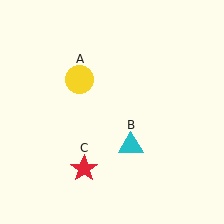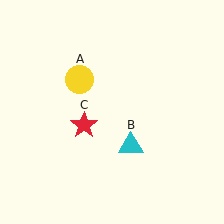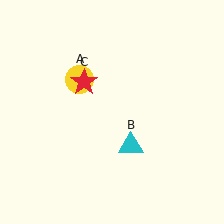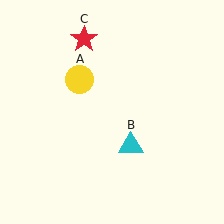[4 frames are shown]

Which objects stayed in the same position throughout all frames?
Yellow circle (object A) and cyan triangle (object B) remained stationary.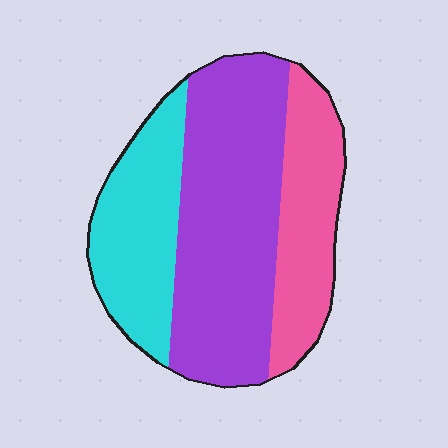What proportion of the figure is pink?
Pink covers about 25% of the figure.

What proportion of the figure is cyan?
Cyan covers roughly 25% of the figure.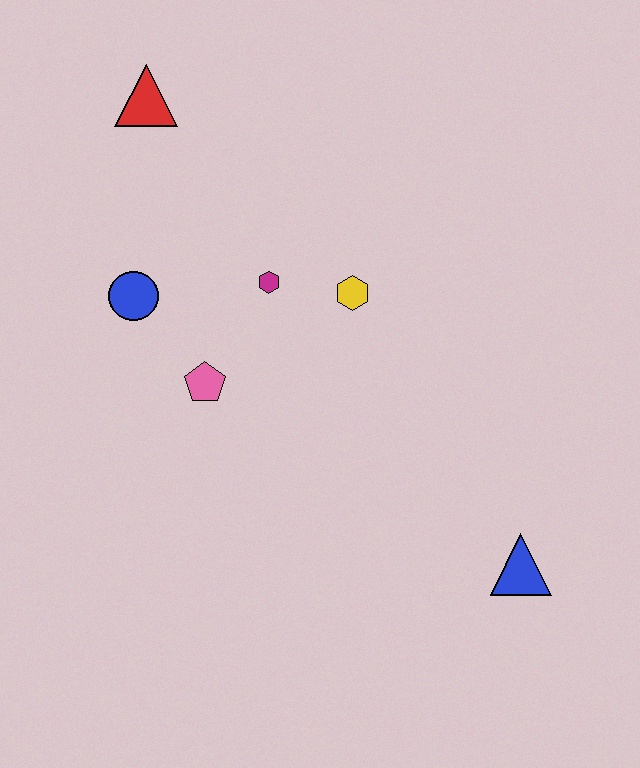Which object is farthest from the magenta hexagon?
The blue triangle is farthest from the magenta hexagon.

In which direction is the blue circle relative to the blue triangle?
The blue circle is to the left of the blue triangle.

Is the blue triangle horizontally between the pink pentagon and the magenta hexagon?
No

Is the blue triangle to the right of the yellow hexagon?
Yes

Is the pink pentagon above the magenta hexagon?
No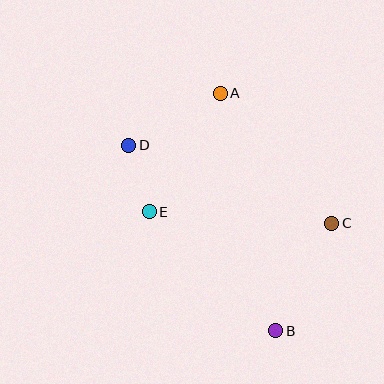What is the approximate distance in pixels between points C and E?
The distance between C and E is approximately 183 pixels.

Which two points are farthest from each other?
Points A and B are farthest from each other.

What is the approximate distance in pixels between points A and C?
The distance between A and C is approximately 171 pixels.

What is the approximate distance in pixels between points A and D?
The distance between A and D is approximately 105 pixels.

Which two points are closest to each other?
Points D and E are closest to each other.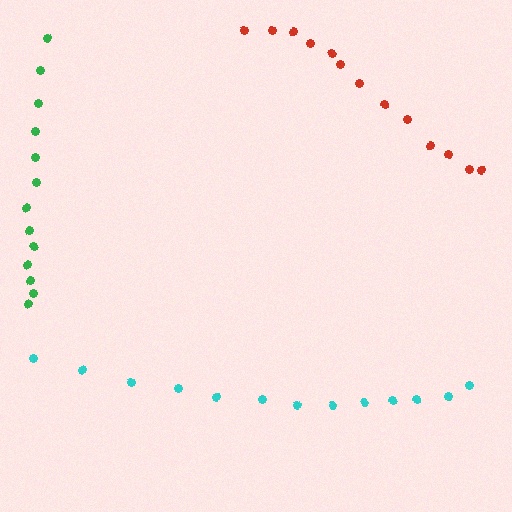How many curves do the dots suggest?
There are 3 distinct paths.